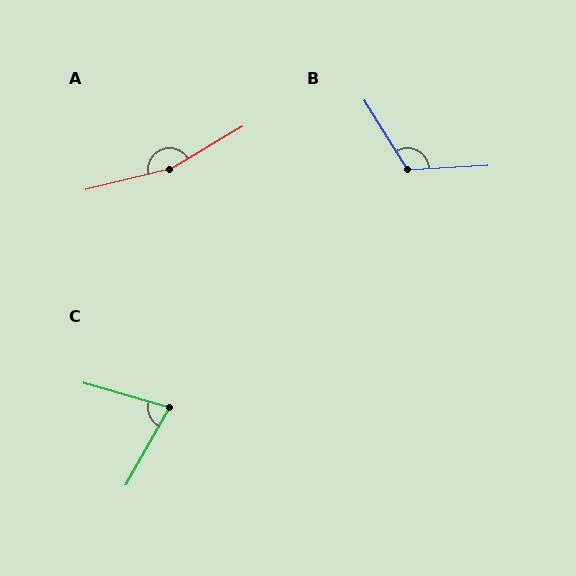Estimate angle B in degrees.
Approximately 118 degrees.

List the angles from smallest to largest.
C (77°), B (118°), A (163°).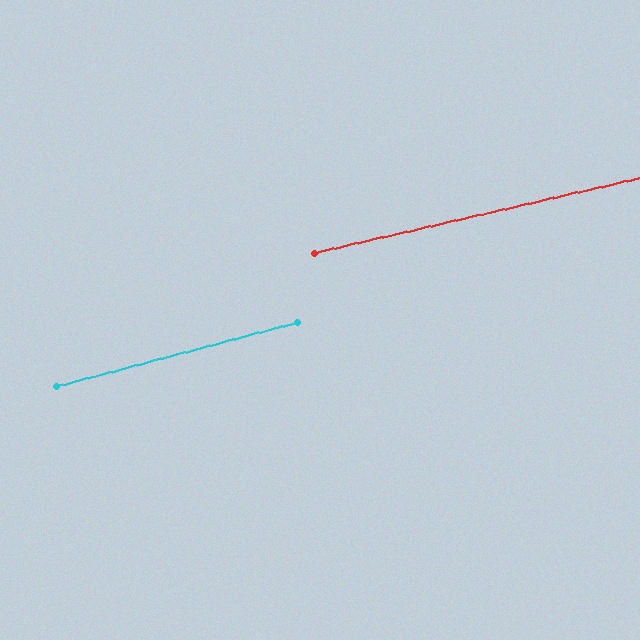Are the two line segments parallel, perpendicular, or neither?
Parallel — their directions differ by only 1.9°.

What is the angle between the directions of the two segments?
Approximately 2 degrees.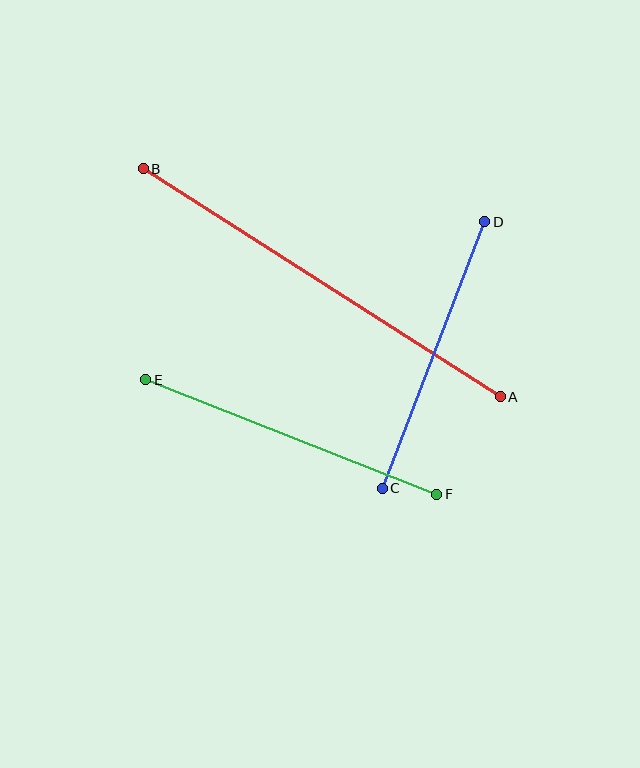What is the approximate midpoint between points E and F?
The midpoint is at approximately (291, 437) pixels.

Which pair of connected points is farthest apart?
Points A and B are farthest apart.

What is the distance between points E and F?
The distance is approximately 313 pixels.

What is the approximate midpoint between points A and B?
The midpoint is at approximately (322, 283) pixels.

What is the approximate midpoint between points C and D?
The midpoint is at approximately (433, 355) pixels.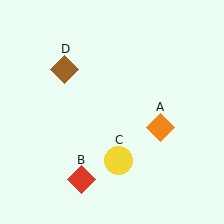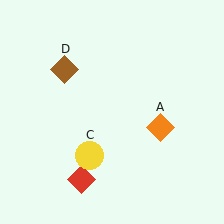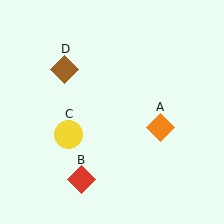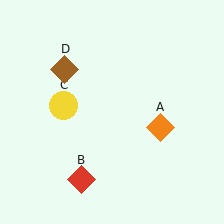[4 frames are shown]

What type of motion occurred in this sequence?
The yellow circle (object C) rotated clockwise around the center of the scene.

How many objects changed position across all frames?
1 object changed position: yellow circle (object C).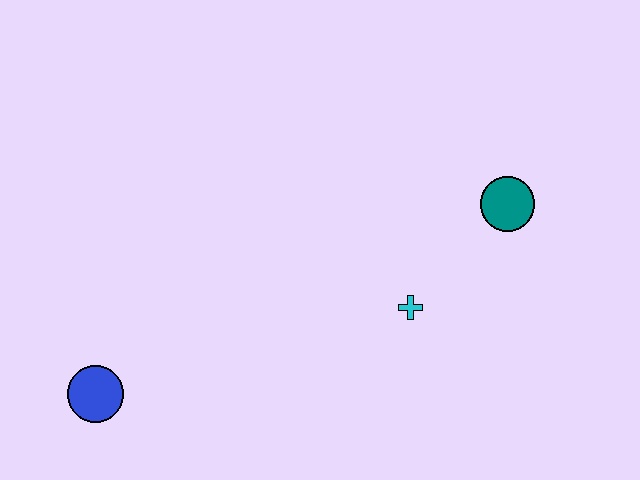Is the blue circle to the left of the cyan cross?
Yes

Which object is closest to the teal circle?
The cyan cross is closest to the teal circle.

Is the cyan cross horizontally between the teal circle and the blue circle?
Yes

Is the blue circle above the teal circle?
No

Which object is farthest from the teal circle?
The blue circle is farthest from the teal circle.